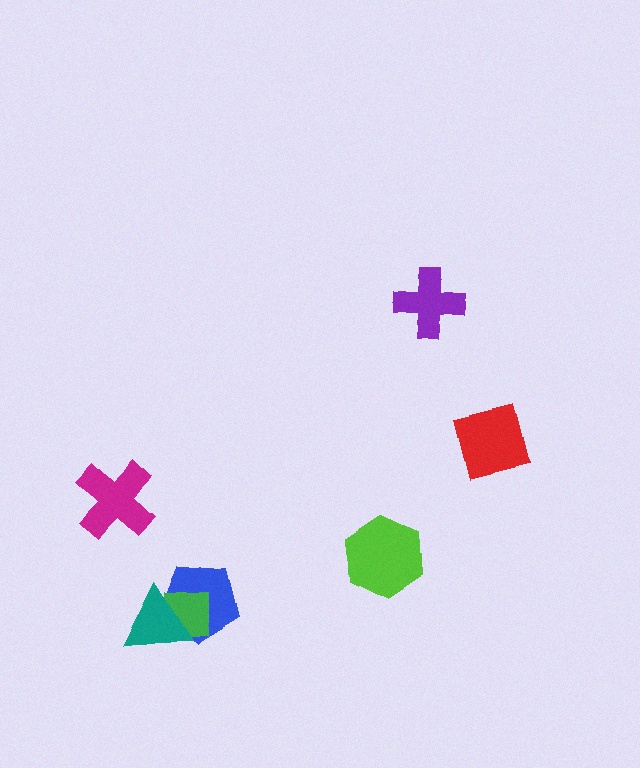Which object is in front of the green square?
The teal triangle is in front of the green square.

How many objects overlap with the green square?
2 objects overlap with the green square.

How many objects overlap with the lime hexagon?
0 objects overlap with the lime hexagon.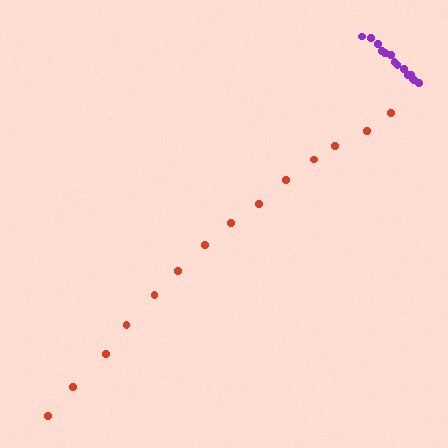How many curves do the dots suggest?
There are 2 distinct paths.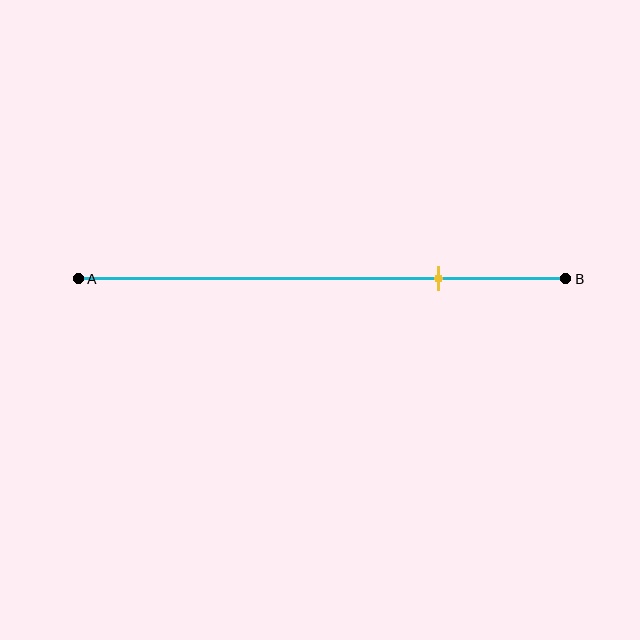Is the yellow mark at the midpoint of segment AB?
No, the mark is at about 75% from A, not at the 50% midpoint.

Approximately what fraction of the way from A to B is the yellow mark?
The yellow mark is approximately 75% of the way from A to B.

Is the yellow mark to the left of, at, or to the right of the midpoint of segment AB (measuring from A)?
The yellow mark is to the right of the midpoint of segment AB.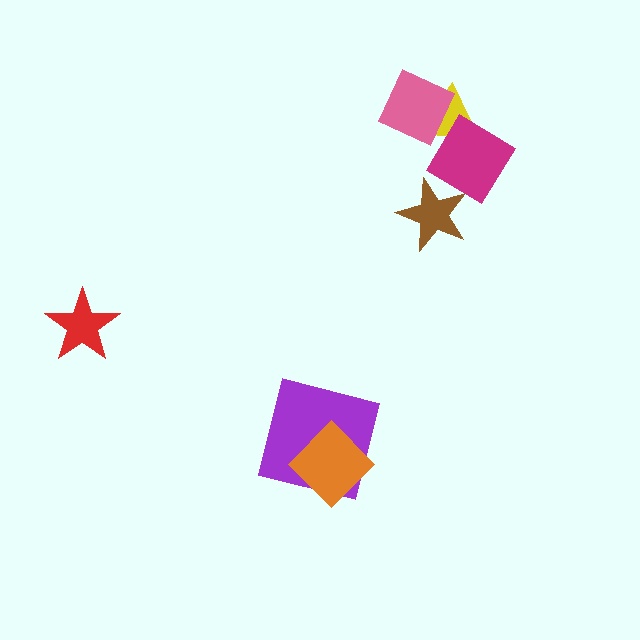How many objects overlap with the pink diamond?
2 objects overlap with the pink diamond.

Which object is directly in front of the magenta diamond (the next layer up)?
The pink diamond is directly in front of the magenta diamond.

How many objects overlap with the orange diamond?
1 object overlaps with the orange diamond.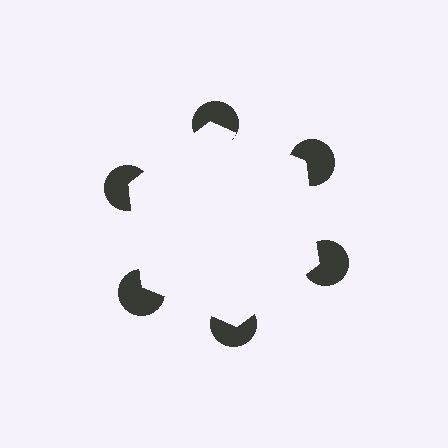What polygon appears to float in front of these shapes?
An illusory hexagon — its edges are inferred from the aligned wedge cuts in the pac-man discs, not physically drawn.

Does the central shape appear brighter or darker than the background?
It typically appears slightly brighter than the background, even though no actual brightness change is drawn.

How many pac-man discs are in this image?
There are 6 — one at each vertex of the illusory hexagon.